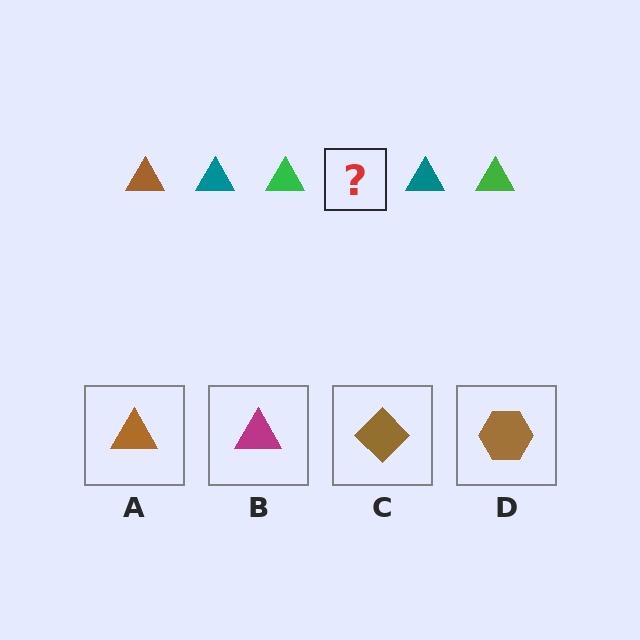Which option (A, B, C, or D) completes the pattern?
A.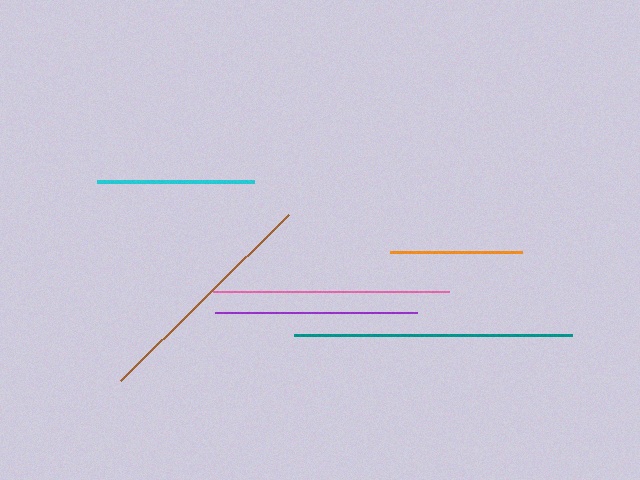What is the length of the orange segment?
The orange segment is approximately 132 pixels long.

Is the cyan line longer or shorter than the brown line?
The brown line is longer than the cyan line.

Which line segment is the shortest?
The orange line is the shortest at approximately 132 pixels.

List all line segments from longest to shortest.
From longest to shortest: teal, pink, brown, purple, cyan, orange.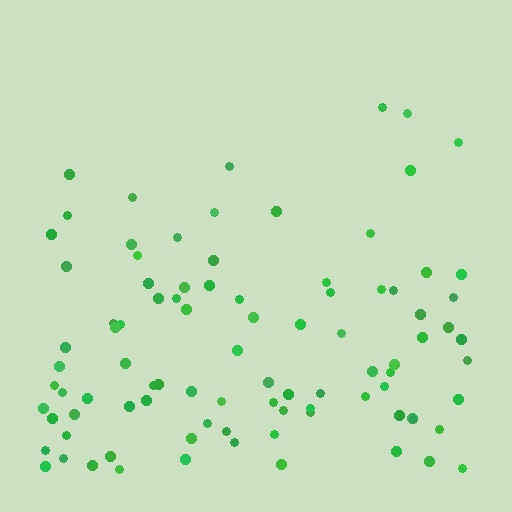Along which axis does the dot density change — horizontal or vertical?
Vertical.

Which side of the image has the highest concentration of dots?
The bottom.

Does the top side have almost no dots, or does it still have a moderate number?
Still a moderate number, just noticeably fewer than the bottom.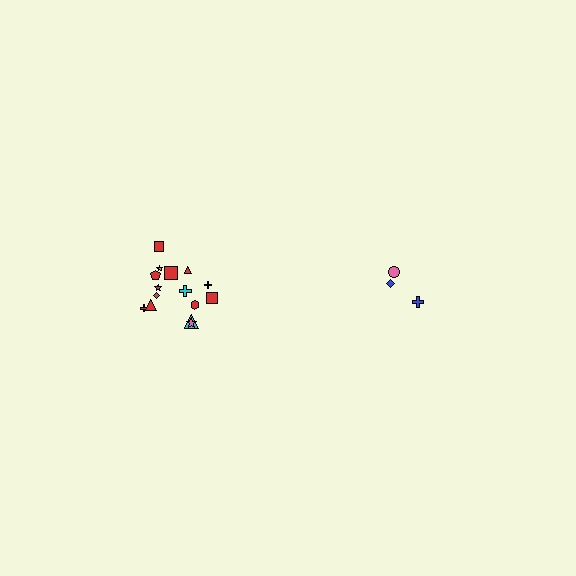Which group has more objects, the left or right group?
The left group.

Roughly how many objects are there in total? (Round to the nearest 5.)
Roughly 20 objects in total.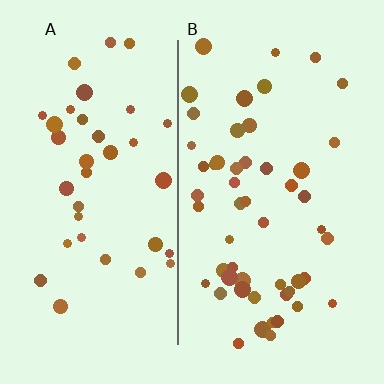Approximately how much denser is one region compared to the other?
Approximately 1.4× — region B over region A.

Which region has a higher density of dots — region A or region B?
B (the right).